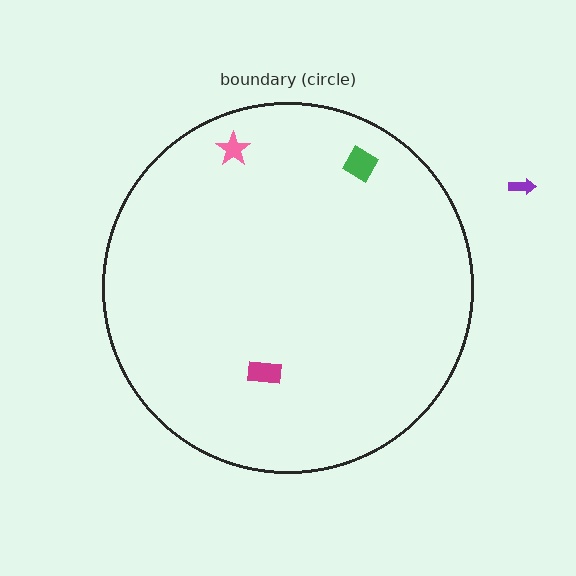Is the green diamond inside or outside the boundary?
Inside.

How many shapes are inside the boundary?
3 inside, 1 outside.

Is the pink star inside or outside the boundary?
Inside.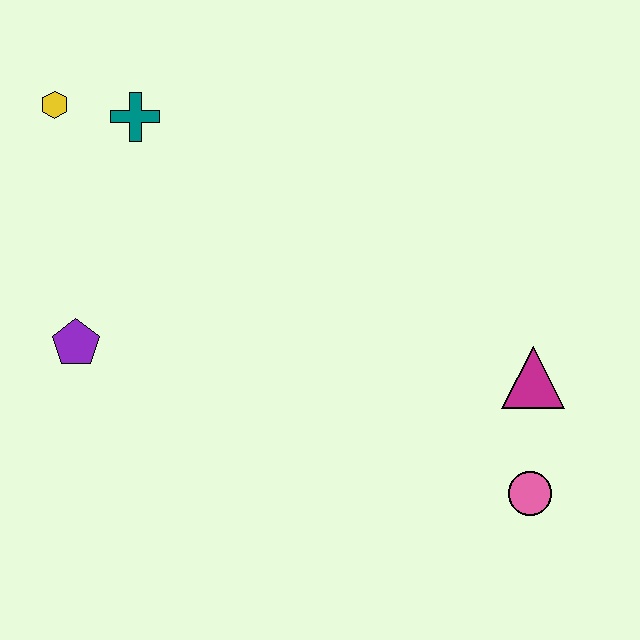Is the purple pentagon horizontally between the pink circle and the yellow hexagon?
Yes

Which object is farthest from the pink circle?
The yellow hexagon is farthest from the pink circle.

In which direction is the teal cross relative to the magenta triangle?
The teal cross is to the left of the magenta triangle.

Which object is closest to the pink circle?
The magenta triangle is closest to the pink circle.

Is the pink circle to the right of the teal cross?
Yes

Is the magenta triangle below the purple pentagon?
Yes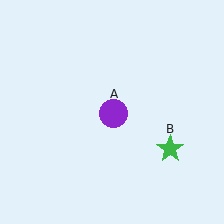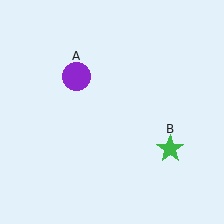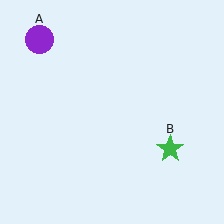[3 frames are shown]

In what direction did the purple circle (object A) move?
The purple circle (object A) moved up and to the left.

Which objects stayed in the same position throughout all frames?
Green star (object B) remained stationary.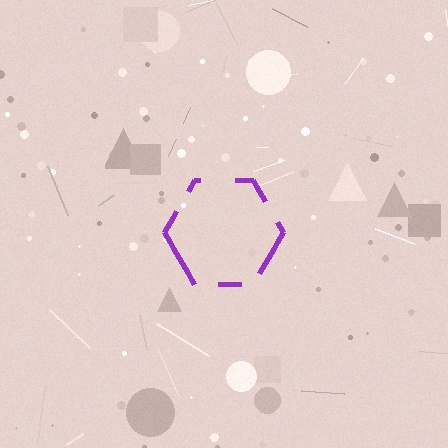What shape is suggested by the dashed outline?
The dashed outline suggests a hexagon.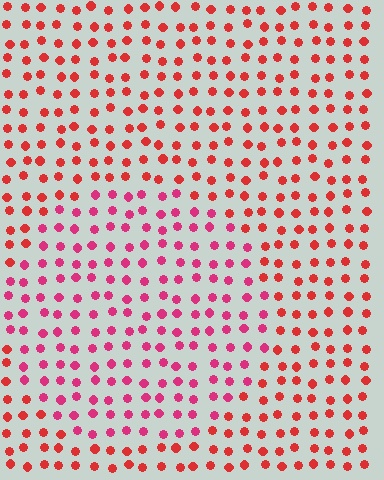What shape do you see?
I see a circle.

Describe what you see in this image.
The image is filled with small red elements in a uniform arrangement. A circle-shaped region is visible where the elements are tinted to a slightly different hue, forming a subtle color boundary.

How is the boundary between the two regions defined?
The boundary is defined purely by a slight shift in hue (about 27 degrees). Spacing, size, and orientation are identical on both sides.